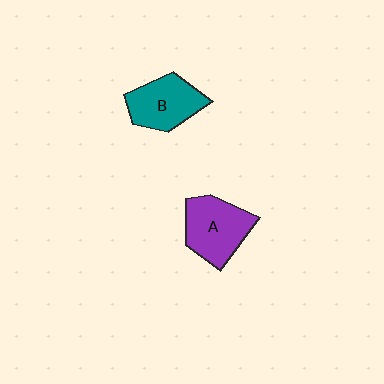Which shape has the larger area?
Shape A (purple).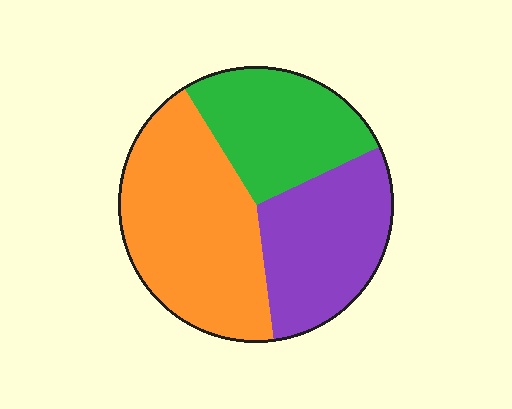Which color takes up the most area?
Orange, at roughly 45%.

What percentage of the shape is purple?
Purple takes up between a sixth and a third of the shape.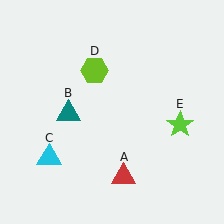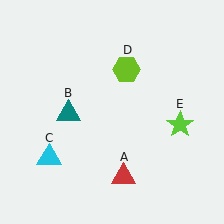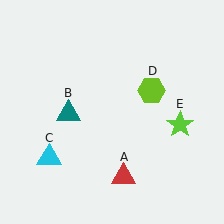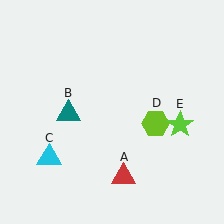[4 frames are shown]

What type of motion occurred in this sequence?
The lime hexagon (object D) rotated clockwise around the center of the scene.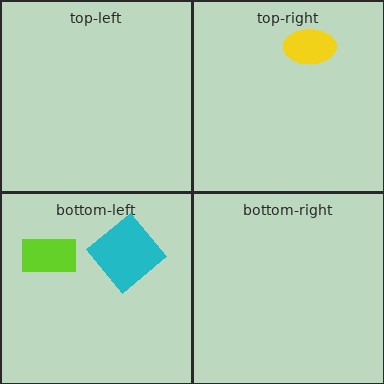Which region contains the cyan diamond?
The bottom-left region.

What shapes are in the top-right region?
The yellow ellipse.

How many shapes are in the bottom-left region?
2.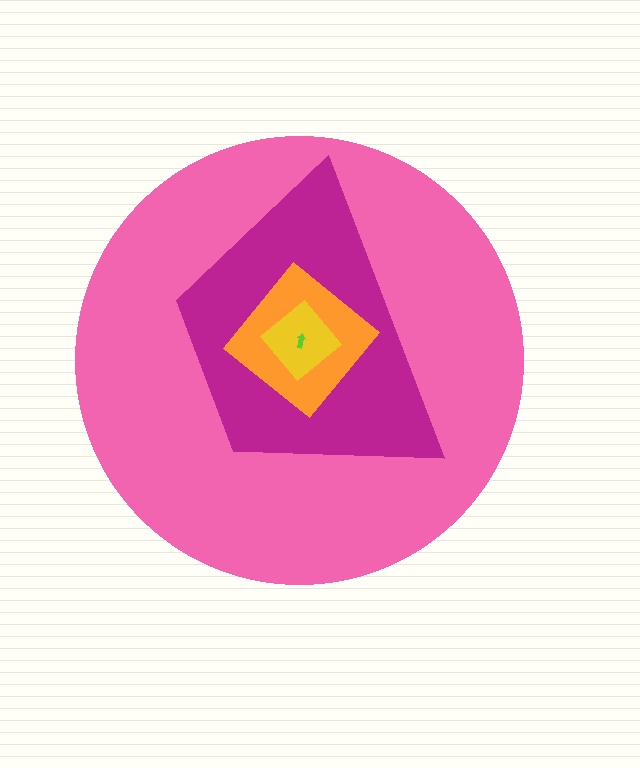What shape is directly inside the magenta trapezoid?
The orange diamond.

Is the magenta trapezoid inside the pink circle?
Yes.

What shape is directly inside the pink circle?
The magenta trapezoid.